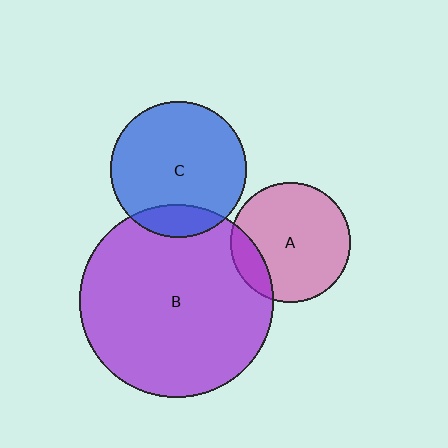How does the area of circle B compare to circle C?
Approximately 2.0 times.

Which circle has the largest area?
Circle B (purple).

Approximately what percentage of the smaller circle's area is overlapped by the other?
Approximately 15%.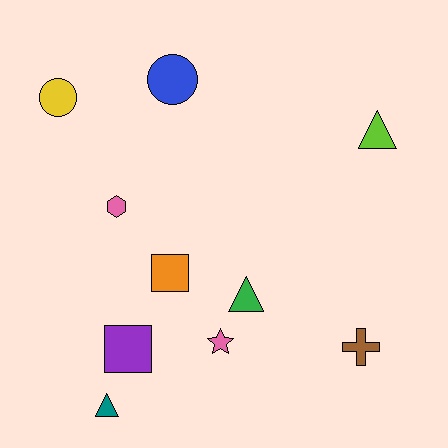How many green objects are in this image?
There is 1 green object.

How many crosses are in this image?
There is 1 cross.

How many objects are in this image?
There are 10 objects.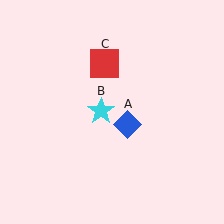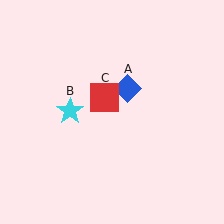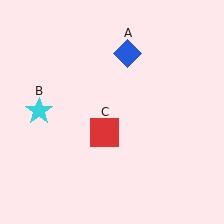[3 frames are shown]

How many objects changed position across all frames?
3 objects changed position: blue diamond (object A), cyan star (object B), red square (object C).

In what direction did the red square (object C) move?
The red square (object C) moved down.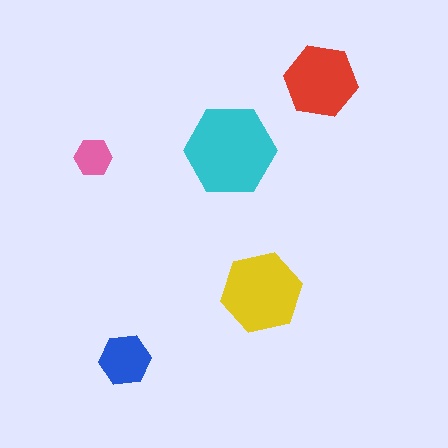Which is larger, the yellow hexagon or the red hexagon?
The yellow one.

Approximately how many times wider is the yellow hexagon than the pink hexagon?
About 2 times wider.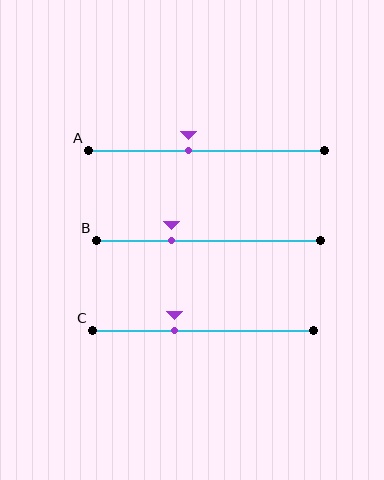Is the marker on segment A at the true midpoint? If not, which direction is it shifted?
No, the marker on segment A is shifted to the left by about 7% of the segment length.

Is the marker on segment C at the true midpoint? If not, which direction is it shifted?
No, the marker on segment C is shifted to the left by about 13% of the segment length.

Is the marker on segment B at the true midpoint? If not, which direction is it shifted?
No, the marker on segment B is shifted to the left by about 17% of the segment length.